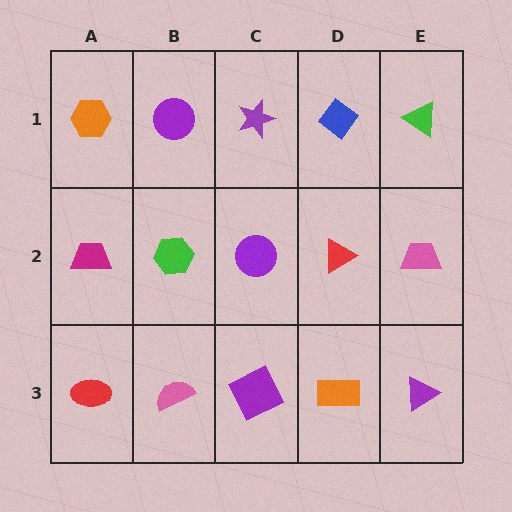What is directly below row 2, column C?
A purple square.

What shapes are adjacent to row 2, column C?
A purple star (row 1, column C), a purple square (row 3, column C), a green hexagon (row 2, column B), a red triangle (row 2, column D).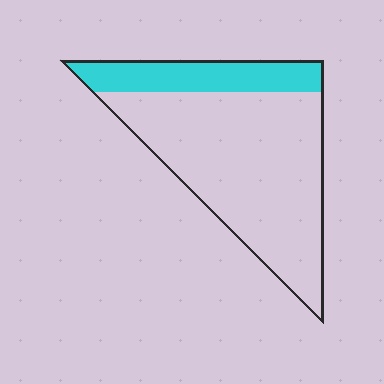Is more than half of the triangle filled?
No.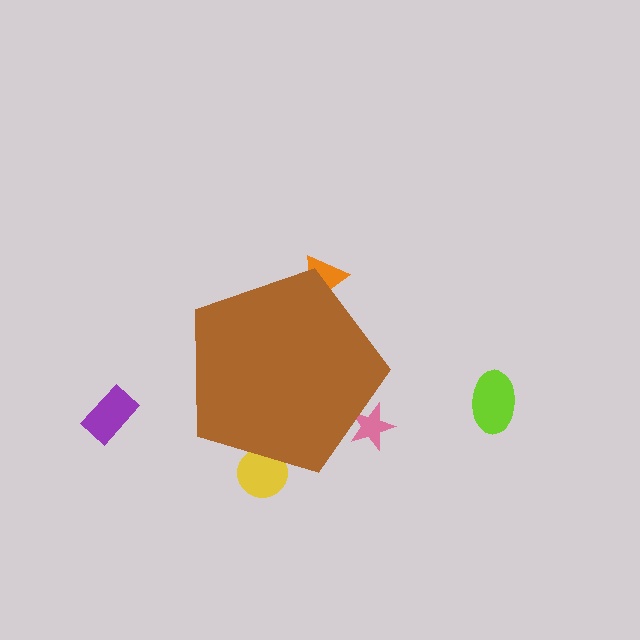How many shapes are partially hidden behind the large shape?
3 shapes are partially hidden.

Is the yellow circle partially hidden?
Yes, the yellow circle is partially hidden behind the brown pentagon.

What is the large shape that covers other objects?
A brown pentagon.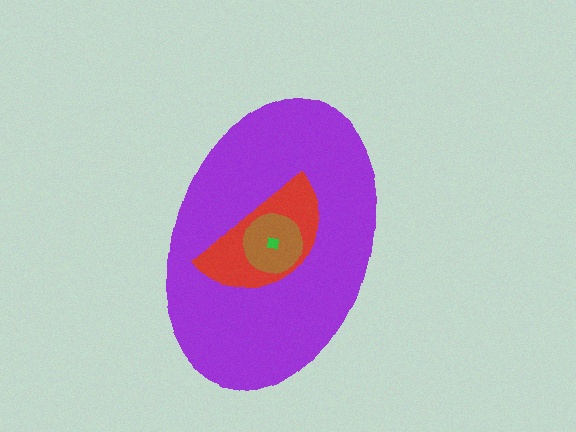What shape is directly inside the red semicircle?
The brown circle.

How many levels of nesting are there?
4.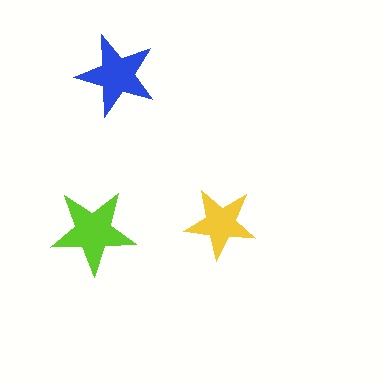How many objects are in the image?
There are 3 objects in the image.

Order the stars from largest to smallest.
the lime one, the blue one, the yellow one.